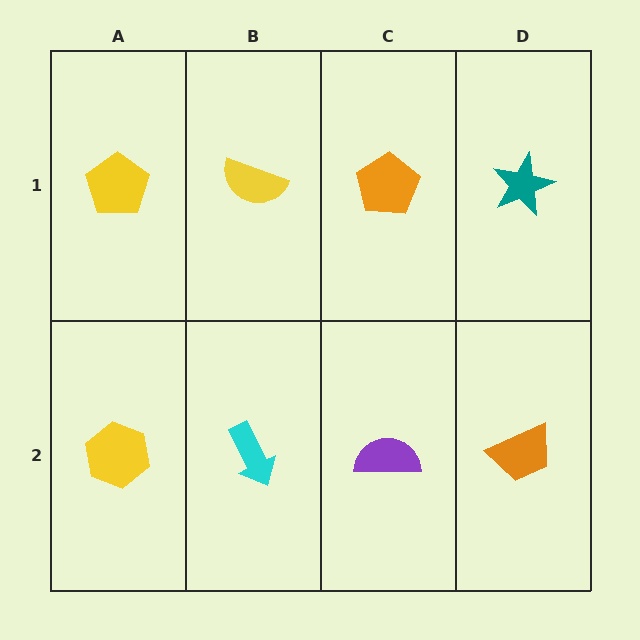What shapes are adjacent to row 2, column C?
An orange pentagon (row 1, column C), a cyan arrow (row 2, column B), an orange trapezoid (row 2, column D).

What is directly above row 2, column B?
A yellow semicircle.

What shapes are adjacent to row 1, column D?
An orange trapezoid (row 2, column D), an orange pentagon (row 1, column C).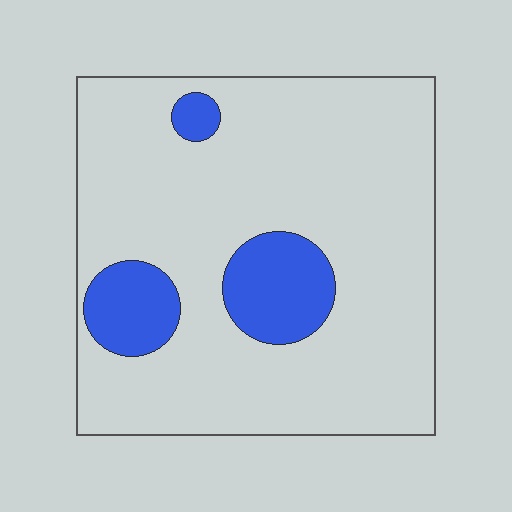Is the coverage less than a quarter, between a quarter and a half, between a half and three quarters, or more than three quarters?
Less than a quarter.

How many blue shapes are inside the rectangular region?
3.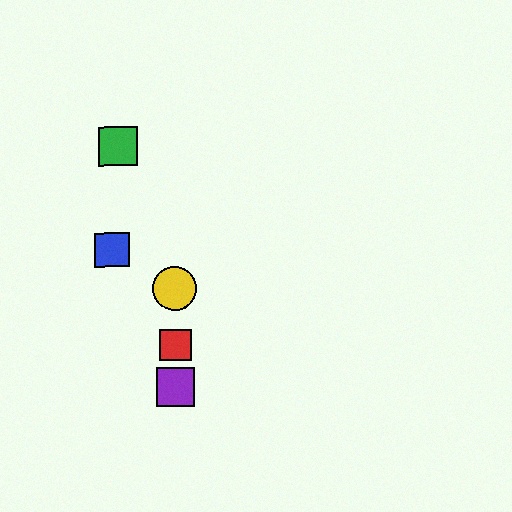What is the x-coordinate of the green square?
The green square is at x≈118.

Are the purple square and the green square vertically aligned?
No, the purple square is at x≈176 and the green square is at x≈118.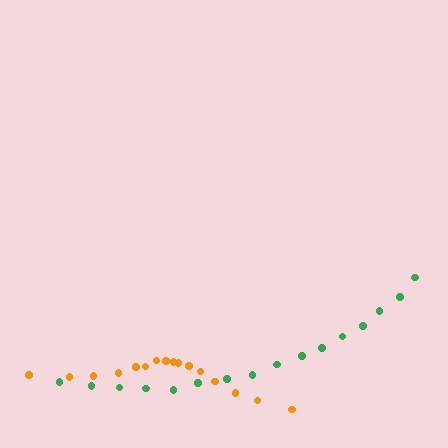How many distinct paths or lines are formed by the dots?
There are 2 distinct paths.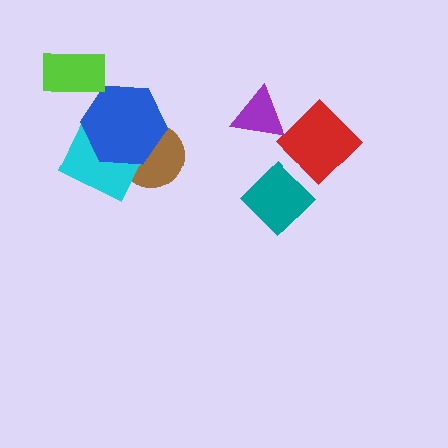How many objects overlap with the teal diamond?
1 object overlaps with the teal diamond.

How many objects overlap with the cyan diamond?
2 objects overlap with the cyan diamond.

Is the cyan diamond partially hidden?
Yes, it is partially covered by another shape.